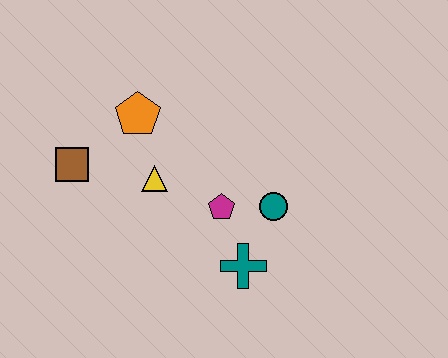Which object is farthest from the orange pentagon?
The teal cross is farthest from the orange pentagon.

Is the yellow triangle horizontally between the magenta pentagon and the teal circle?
No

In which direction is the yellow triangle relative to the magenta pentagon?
The yellow triangle is to the left of the magenta pentagon.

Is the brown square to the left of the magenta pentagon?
Yes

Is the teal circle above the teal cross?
Yes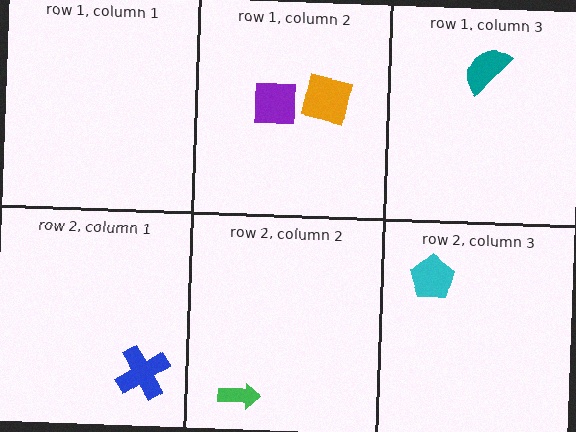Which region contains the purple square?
The row 1, column 2 region.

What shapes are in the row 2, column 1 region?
The blue cross.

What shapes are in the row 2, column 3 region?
The cyan pentagon.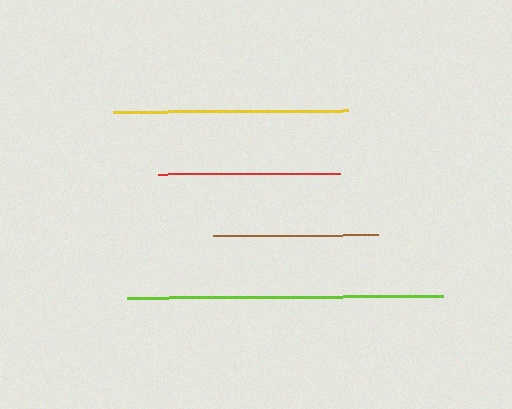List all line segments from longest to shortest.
From longest to shortest: lime, yellow, red, brown.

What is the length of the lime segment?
The lime segment is approximately 316 pixels long.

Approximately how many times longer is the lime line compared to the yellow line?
The lime line is approximately 1.3 times the length of the yellow line.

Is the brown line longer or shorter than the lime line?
The lime line is longer than the brown line.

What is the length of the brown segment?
The brown segment is approximately 165 pixels long.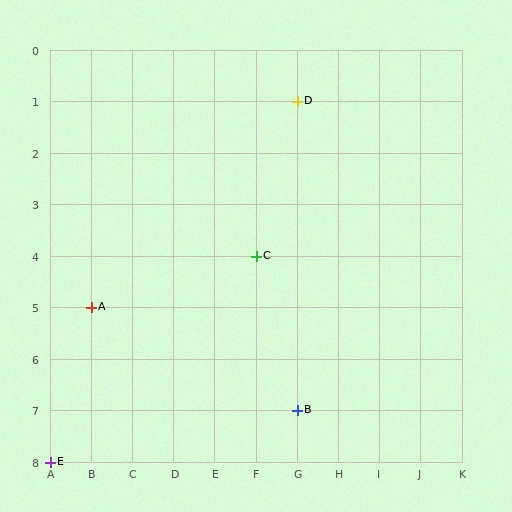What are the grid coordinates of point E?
Point E is at grid coordinates (A, 8).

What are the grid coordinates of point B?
Point B is at grid coordinates (G, 7).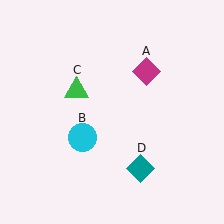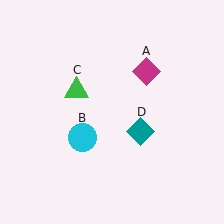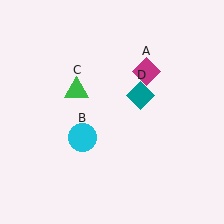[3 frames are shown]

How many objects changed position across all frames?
1 object changed position: teal diamond (object D).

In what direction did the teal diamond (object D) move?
The teal diamond (object D) moved up.